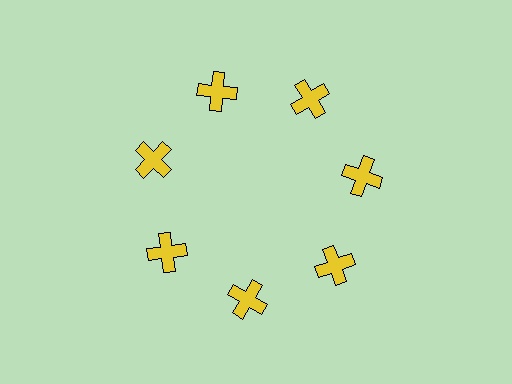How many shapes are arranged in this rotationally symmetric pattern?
There are 7 shapes, arranged in 7 groups of 1.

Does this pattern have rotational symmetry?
Yes, this pattern has 7-fold rotational symmetry. It looks the same after rotating 51 degrees around the center.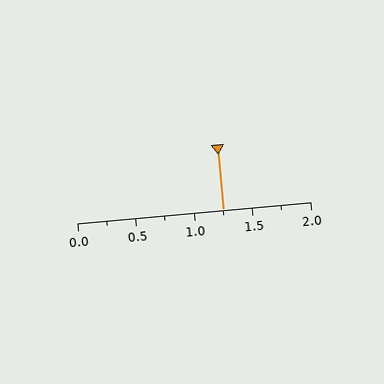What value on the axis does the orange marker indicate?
The marker indicates approximately 1.25.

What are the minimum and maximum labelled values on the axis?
The axis runs from 0.0 to 2.0.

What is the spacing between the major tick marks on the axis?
The major ticks are spaced 0.5 apart.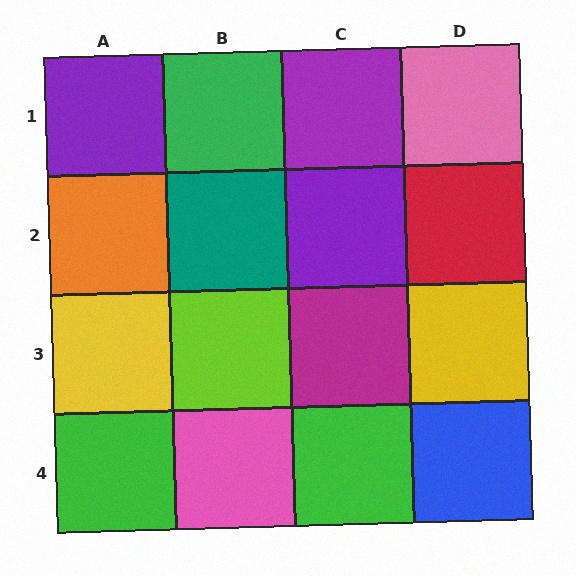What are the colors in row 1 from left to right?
Purple, green, purple, pink.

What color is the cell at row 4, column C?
Green.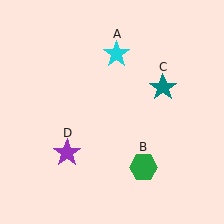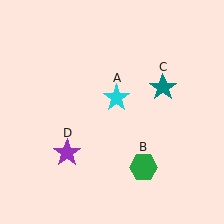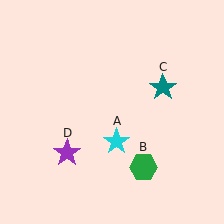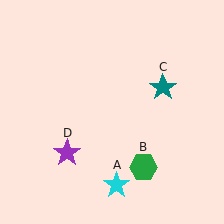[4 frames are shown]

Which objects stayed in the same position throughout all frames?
Green hexagon (object B) and teal star (object C) and purple star (object D) remained stationary.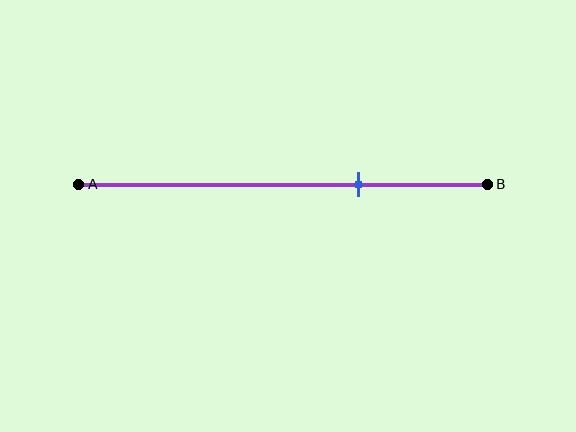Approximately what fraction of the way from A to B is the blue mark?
The blue mark is approximately 70% of the way from A to B.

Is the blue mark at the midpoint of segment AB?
No, the mark is at about 70% from A, not at the 50% midpoint.